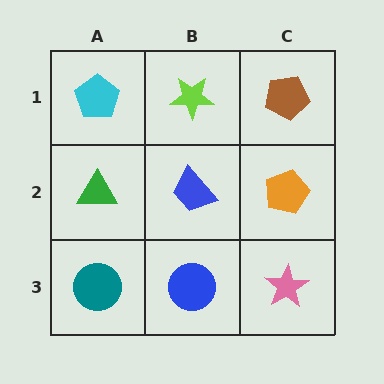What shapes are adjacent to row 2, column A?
A cyan pentagon (row 1, column A), a teal circle (row 3, column A), a blue trapezoid (row 2, column B).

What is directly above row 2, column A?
A cyan pentagon.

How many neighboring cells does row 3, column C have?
2.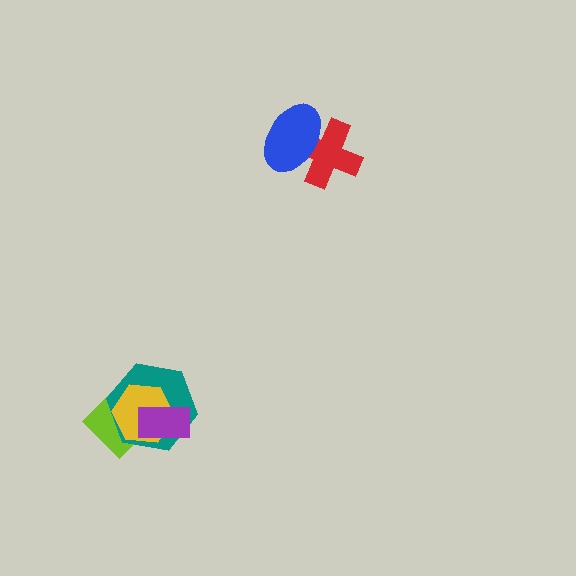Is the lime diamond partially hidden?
Yes, it is partially covered by another shape.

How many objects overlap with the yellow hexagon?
3 objects overlap with the yellow hexagon.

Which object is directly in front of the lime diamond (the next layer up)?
The teal hexagon is directly in front of the lime diamond.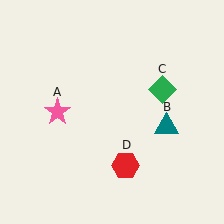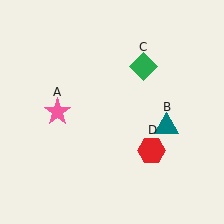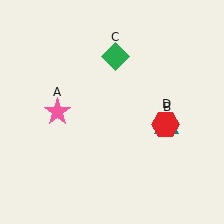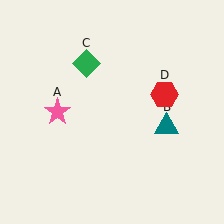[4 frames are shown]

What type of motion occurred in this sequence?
The green diamond (object C), red hexagon (object D) rotated counterclockwise around the center of the scene.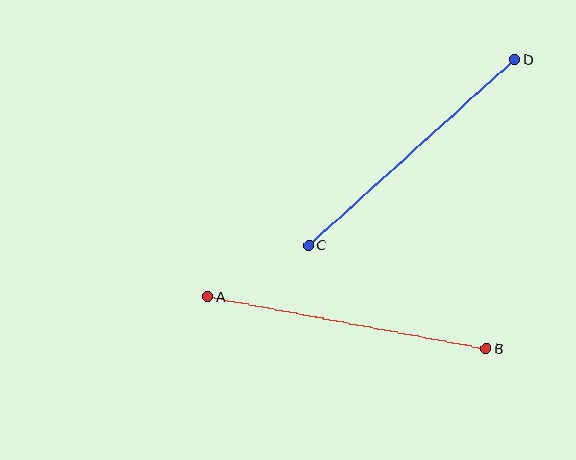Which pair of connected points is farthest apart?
Points A and B are farthest apart.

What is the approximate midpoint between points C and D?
The midpoint is at approximately (412, 152) pixels.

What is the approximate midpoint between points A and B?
The midpoint is at approximately (347, 323) pixels.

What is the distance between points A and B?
The distance is approximately 283 pixels.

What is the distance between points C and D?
The distance is approximately 278 pixels.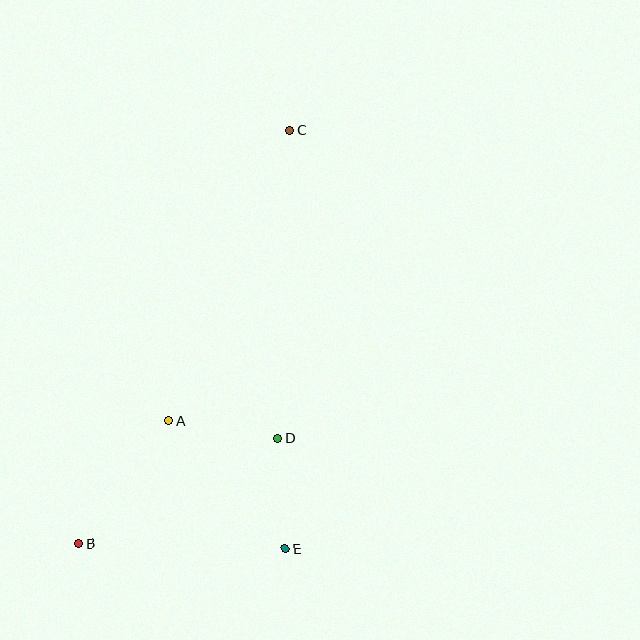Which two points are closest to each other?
Points A and D are closest to each other.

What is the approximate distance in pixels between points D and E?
The distance between D and E is approximately 111 pixels.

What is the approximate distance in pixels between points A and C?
The distance between A and C is approximately 315 pixels.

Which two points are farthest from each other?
Points B and C are farthest from each other.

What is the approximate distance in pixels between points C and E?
The distance between C and E is approximately 419 pixels.